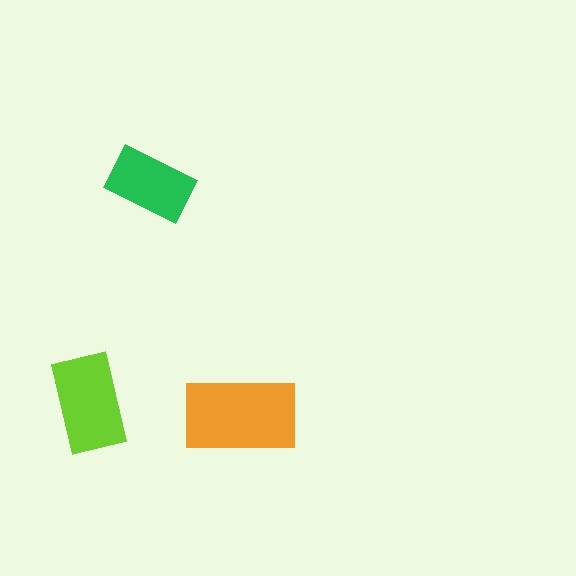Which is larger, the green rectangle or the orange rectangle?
The orange one.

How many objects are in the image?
There are 3 objects in the image.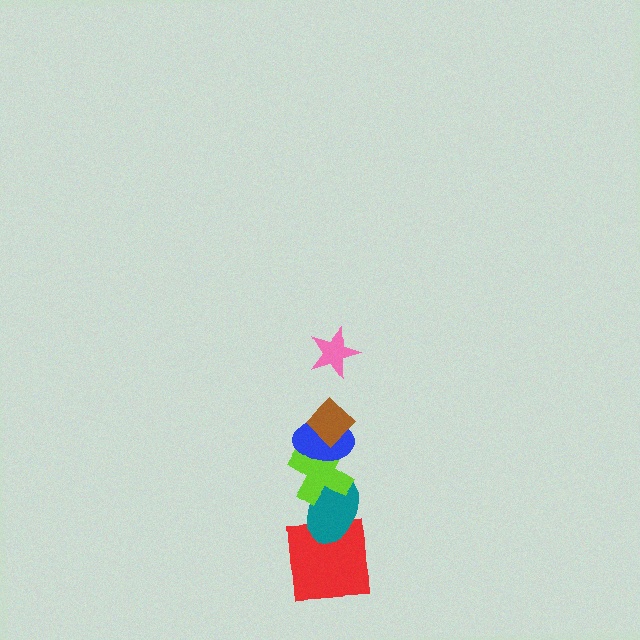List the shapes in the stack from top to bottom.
From top to bottom: the pink star, the brown diamond, the blue ellipse, the lime cross, the teal ellipse, the red square.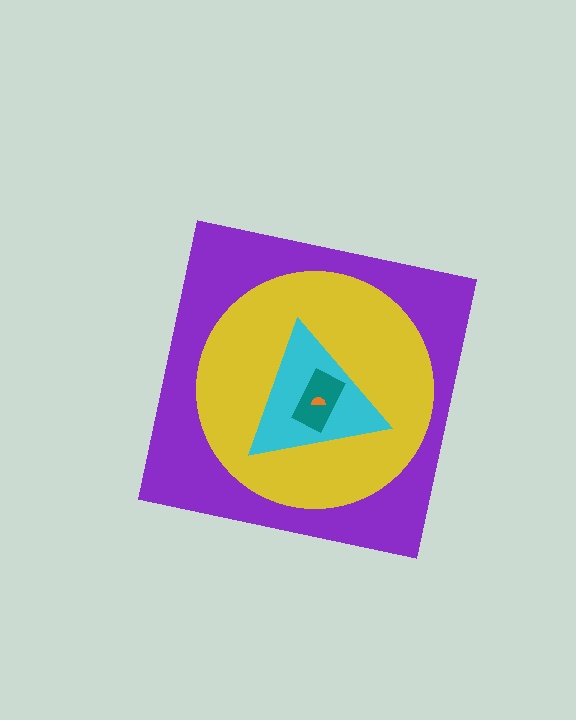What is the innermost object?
The orange semicircle.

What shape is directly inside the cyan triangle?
The teal rectangle.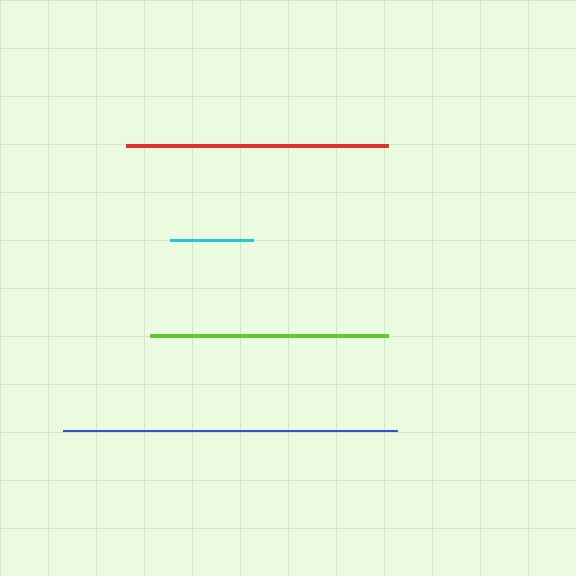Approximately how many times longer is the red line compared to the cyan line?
The red line is approximately 3.2 times the length of the cyan line.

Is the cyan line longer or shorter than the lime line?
The lime line is longer than the cyan line.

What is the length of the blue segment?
The blue segment is approximately 334 pixels long.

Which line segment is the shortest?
The cyan line is the shortest at approximately 83 pixels.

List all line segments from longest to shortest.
From longest to shortest: blue, red, lime, cyan.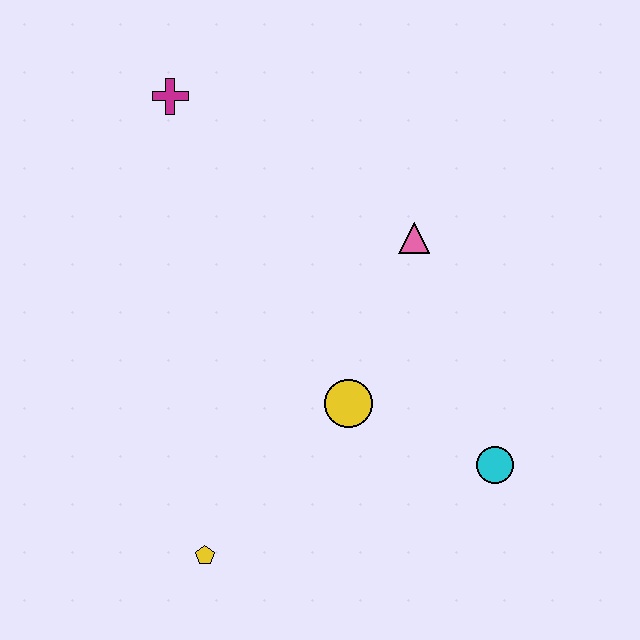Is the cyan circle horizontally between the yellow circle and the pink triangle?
No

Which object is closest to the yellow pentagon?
The yellow circle is closest to the yellow pentagon.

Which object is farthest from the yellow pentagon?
The magenta cross is farthest from the yellow pentagon.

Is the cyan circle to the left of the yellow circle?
No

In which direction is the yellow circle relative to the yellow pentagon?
The yellow circle is above the yellow pentagon.